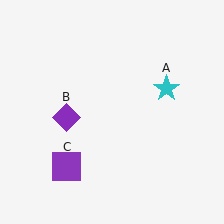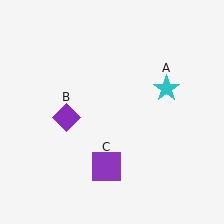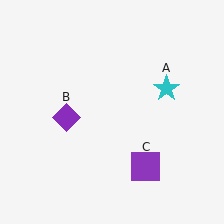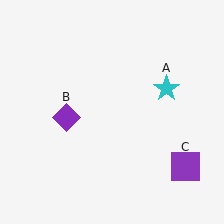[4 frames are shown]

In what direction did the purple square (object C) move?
The purple square (object C) moved right.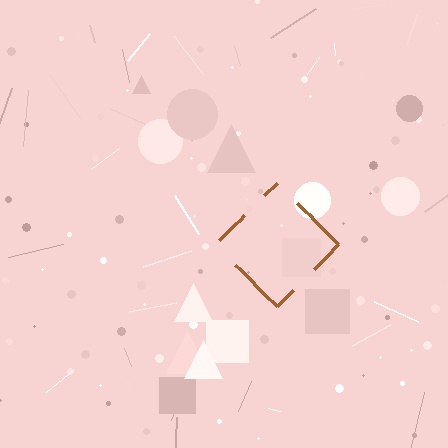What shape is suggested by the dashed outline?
The dashed outline suggests a diamond.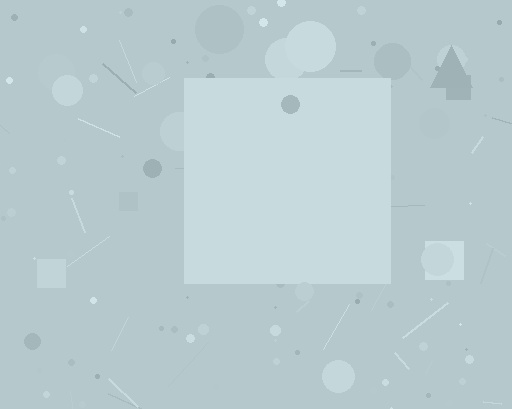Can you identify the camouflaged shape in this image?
The camouflaged shape is a square.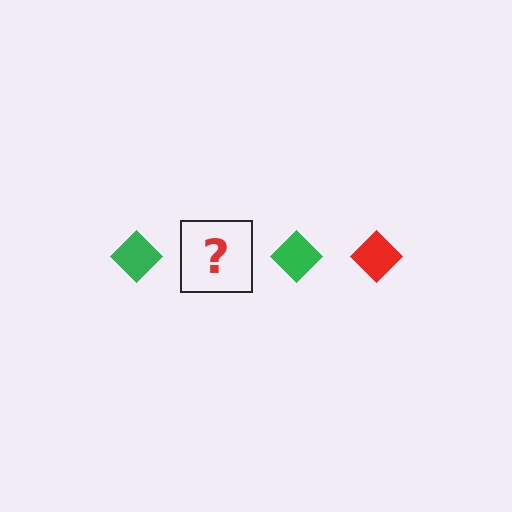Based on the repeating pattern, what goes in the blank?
The blank should be a red diamond.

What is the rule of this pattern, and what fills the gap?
The rule is that the pattern cycles through green, red diamonds. The gap should be filled with a red diamond.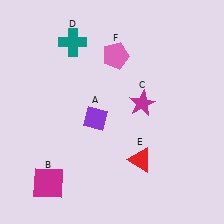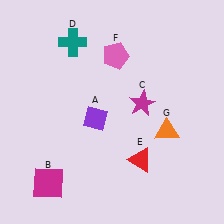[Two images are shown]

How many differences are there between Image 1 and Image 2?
There is 1 difference between the two images.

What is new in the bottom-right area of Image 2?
An orange triangle (G) was added in the bottom-right area of Image 2.